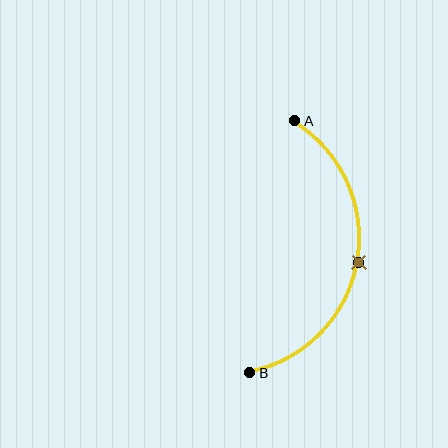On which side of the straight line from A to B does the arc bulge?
The arc bulges to the right of the straight line connecting A and B.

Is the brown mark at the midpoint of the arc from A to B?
Yes. The brown mark lies on the arc at equal arc-length from both A and B — it is the arc midpoint.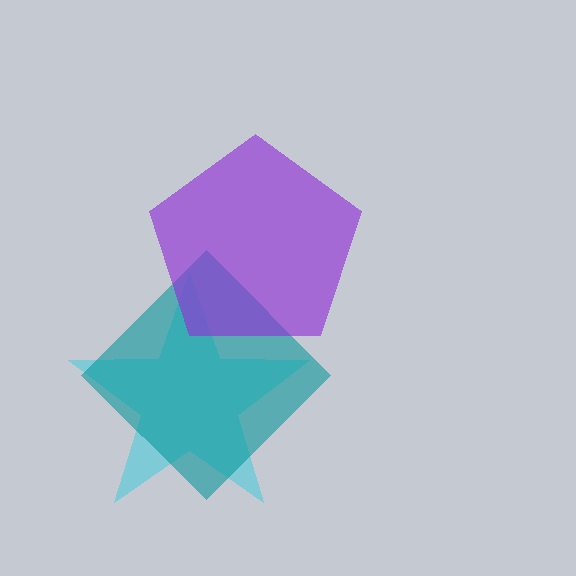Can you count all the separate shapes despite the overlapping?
Yes, there are 3 separate shapes.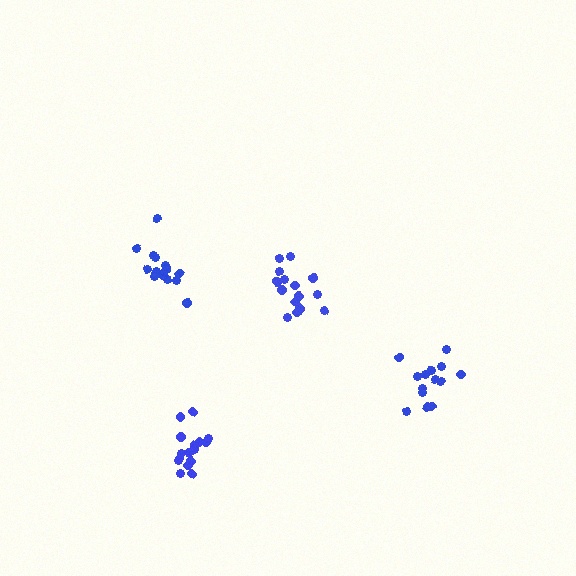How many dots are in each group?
Group 1: 16 dots, Group 2: 17 dots, Group 3: 14 dots, Group 4: 15 dots (62 total).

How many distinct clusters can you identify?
There are 4 distinct clusters.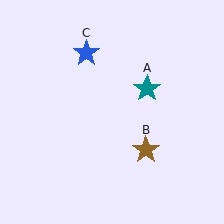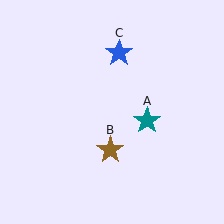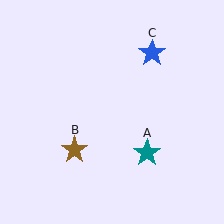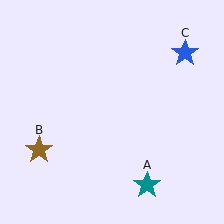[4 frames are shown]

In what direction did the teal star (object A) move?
The teal star (object A) moved down.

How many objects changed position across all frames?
3 objects changed position: teal star (object A), brown star (object B), blue star (object C).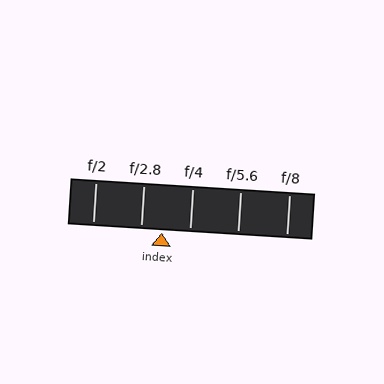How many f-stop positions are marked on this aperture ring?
There are 5 f-stop positions marked.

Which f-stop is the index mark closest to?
The index mark is closest to f/2.8.